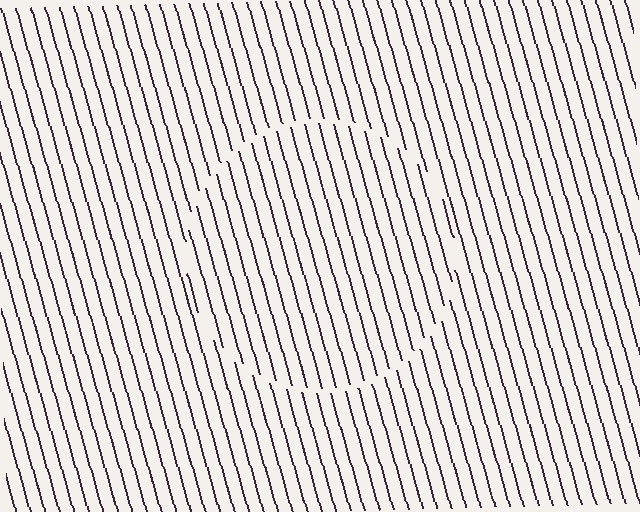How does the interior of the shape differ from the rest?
The interior of the shape contains the same grating, shifted by half a period — the contour is defined by the phase discontinuity where line-ends from the inner and outer gratings abut.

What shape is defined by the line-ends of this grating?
An illusory circle. The interior of the shape contains the same grating, shifted by half a period — the contour is defined by the phase discontinuity where line-ends from the inner and outer gratings abut.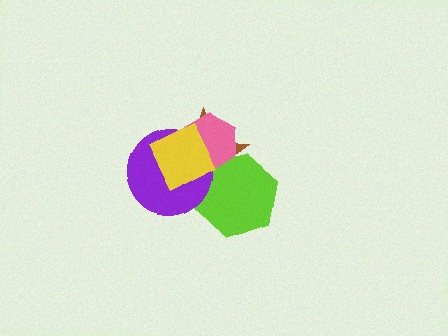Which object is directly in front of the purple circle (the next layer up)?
The pink hexagon is directly in front of the purple circle.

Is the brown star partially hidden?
Yes, it is partially covered by another shape.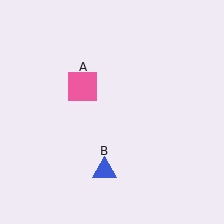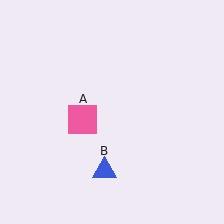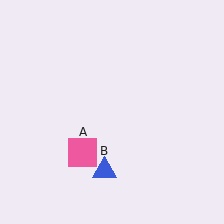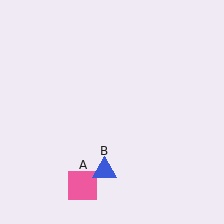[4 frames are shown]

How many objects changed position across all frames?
1 object changed position: pink square (object A).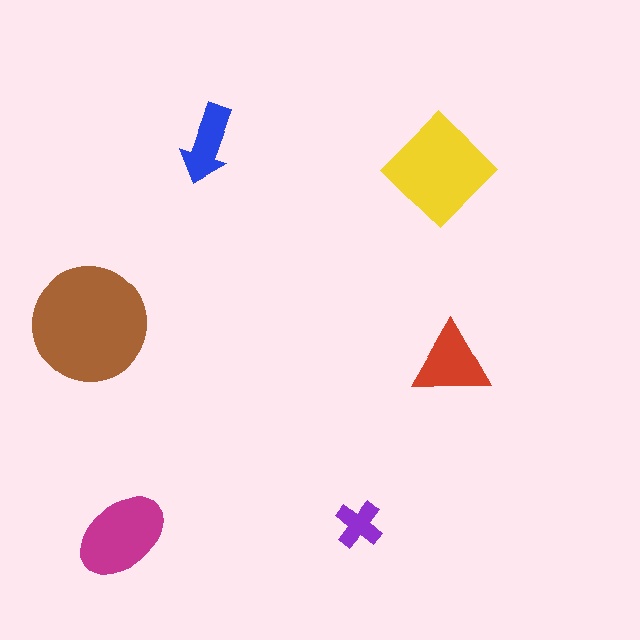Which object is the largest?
The brown circle.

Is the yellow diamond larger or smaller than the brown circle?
Smaller.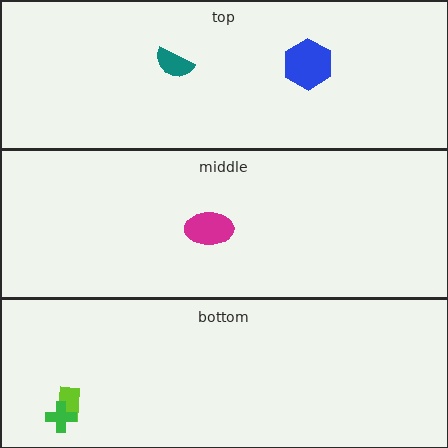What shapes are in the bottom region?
The lime rectangle, the green cross.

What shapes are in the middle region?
The magenta ellipse.